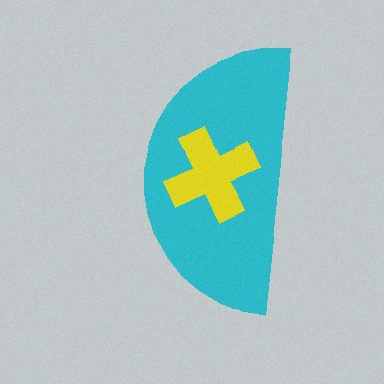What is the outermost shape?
The cyan semicircle.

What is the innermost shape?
The yellow cross.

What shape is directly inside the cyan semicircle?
The yellow cross.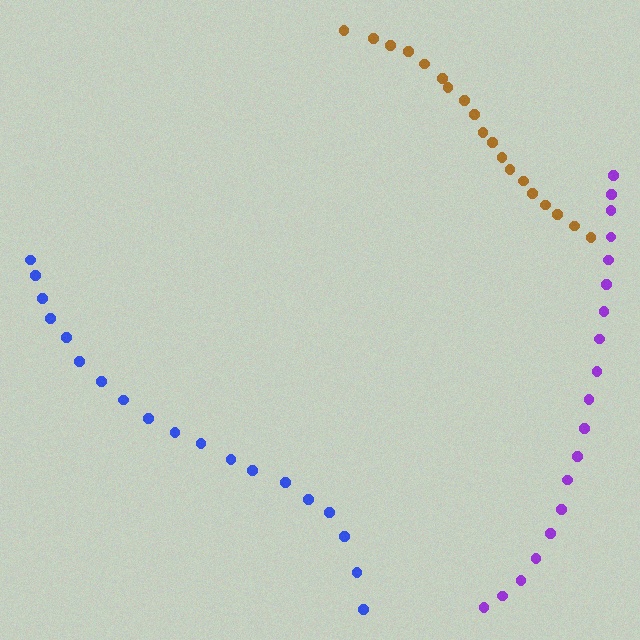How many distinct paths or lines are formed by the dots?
There are 3 distinct paths.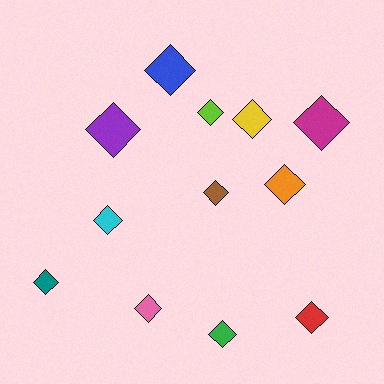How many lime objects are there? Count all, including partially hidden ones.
There is 1 lime object.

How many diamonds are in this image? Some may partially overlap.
There are 12 diamonds.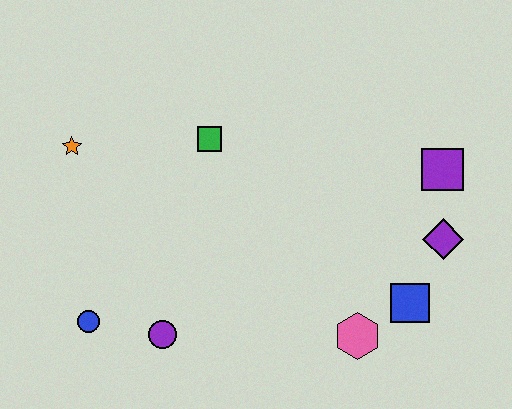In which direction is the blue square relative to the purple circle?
The blue square is to the right of the purple circle.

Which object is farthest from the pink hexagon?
The orange star is farthest from the pink hexagon.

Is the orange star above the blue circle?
Yes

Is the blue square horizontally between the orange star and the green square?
No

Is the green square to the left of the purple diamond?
Yes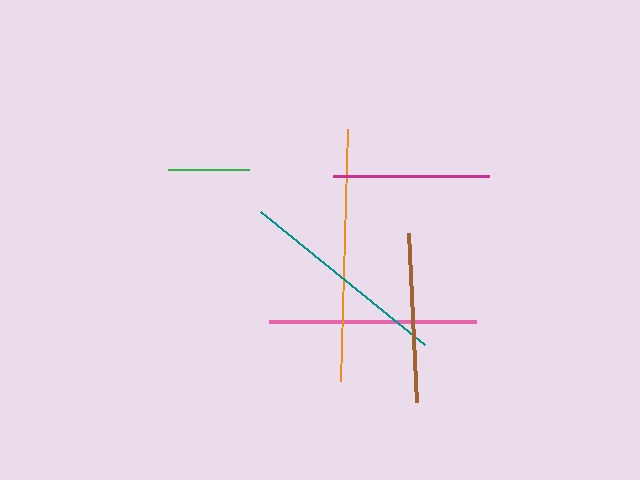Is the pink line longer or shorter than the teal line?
The teal line is longer than the pink line.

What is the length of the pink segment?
The pink segment is approximately 207 pixels long.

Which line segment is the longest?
The orange line is the longest at approximately 252 pixels.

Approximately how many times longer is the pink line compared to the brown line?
The pink line is approximately 1.2 times the length of the brown line.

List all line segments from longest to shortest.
From longest to shortest: orange, teal, pink, brown, magenta, green.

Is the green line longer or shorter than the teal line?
The teal line is longer than the green line.